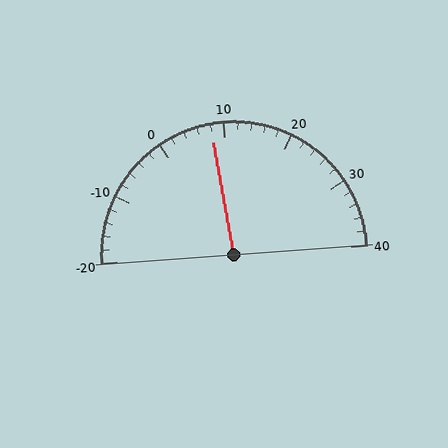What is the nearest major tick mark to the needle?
The nearest major tick mark is 10.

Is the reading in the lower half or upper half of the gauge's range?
The reading is in the lower half of the range (-20 to 40).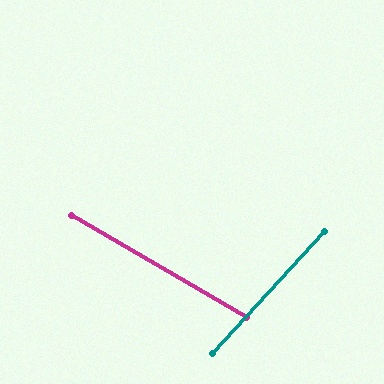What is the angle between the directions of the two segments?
Approximately 78 degrees.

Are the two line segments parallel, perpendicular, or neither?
Neither parallel nor perpendicular — they differ by about 78°.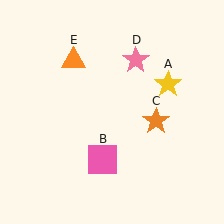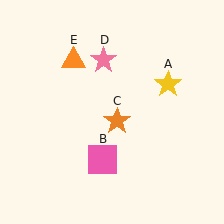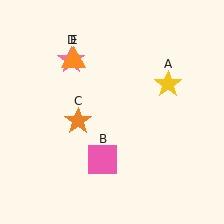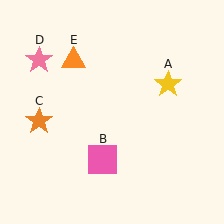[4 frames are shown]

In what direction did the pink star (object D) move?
The pink star (object D) moved left.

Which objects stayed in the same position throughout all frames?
Yellow star (object A) and pink square (object B) and orange triangle (object E) remained stationary.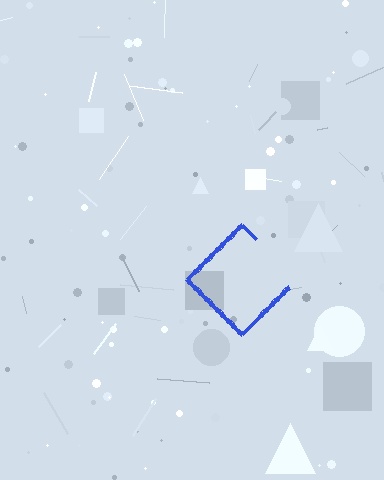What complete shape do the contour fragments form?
The contour fragments form a diamond.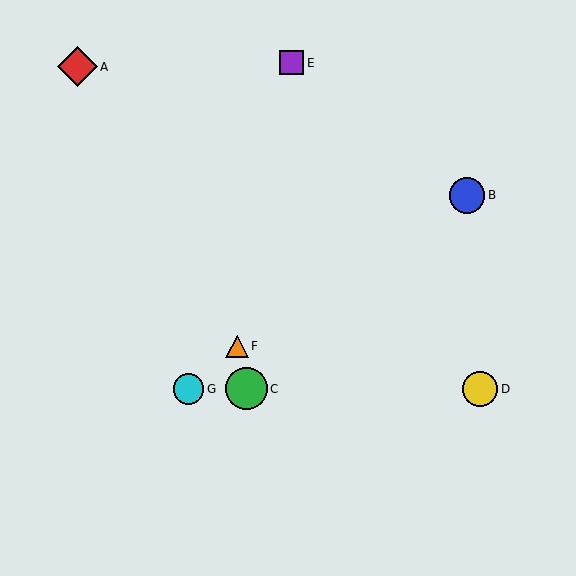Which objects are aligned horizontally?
Objects C, D, G are aligned horizontally.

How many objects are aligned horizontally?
3 objects (C, D, G) are aligned horizontally.